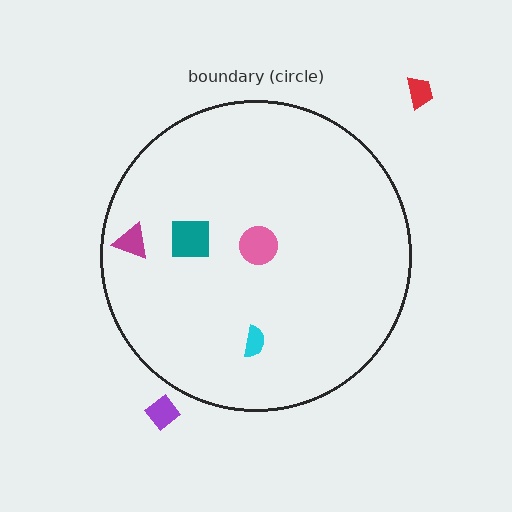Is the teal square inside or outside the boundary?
Inside.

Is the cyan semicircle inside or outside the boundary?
Inside.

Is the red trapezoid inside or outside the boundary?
Outside.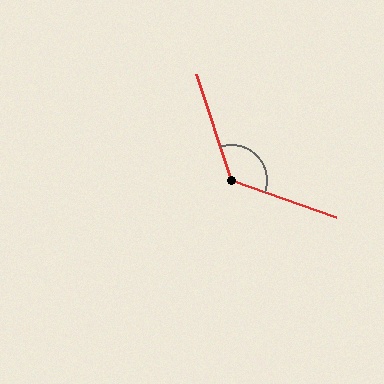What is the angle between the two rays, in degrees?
Approximately 128 degrees.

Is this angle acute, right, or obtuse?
It is obtuse.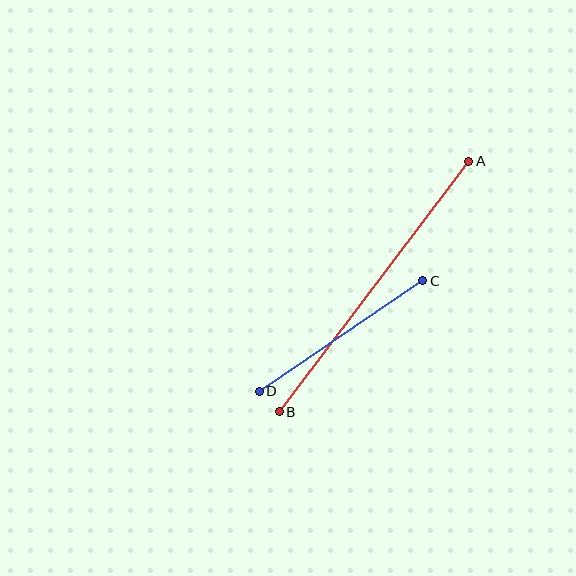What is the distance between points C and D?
The distance is approximately 197 pixels.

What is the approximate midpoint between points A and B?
The midpoint is at approximately (374, 286) pixels.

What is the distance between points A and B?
The distance is approximately 314 pixels.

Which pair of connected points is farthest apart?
Points A and B are farthest apart.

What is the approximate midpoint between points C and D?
The midpoint is at approximately (341, 336) pixels.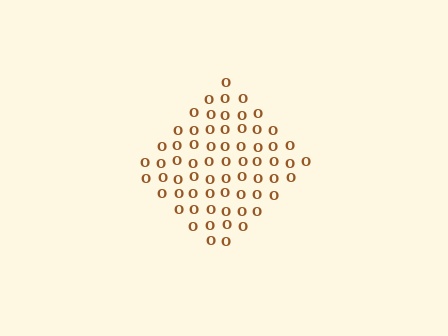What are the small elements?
The small elements are letter O's.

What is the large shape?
The large shape is a diamond.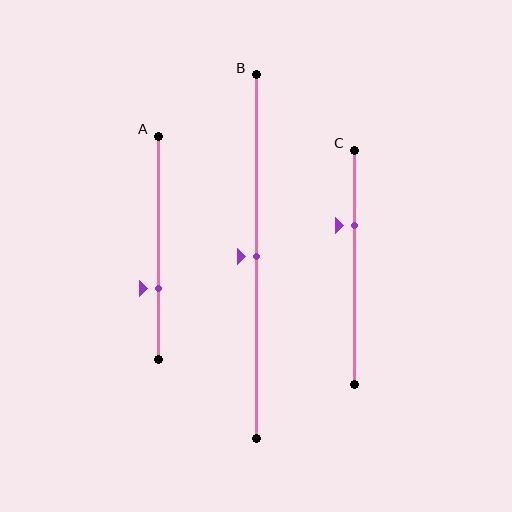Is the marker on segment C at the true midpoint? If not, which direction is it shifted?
No, the marker on segment C is shifted upward by about 18% of the segment length.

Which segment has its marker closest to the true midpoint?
Segment B has its marker closest to the true midpoint.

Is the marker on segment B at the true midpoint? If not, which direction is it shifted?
Yes, the marker on segment B is at the true midpoint.